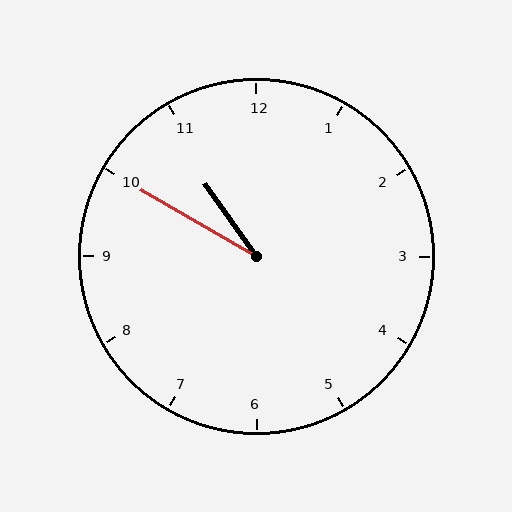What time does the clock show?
10:50.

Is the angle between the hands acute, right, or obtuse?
It is acute.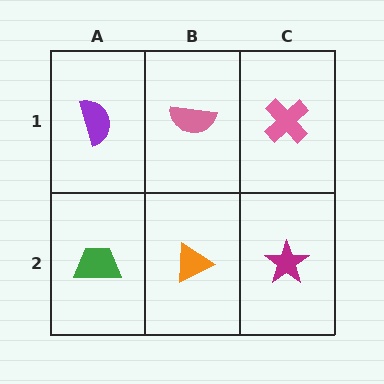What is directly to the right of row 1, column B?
A pink cross.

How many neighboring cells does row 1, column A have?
2.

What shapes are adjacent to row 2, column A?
A purple semicircle (row 1, column A), an orange triangle (row 2, column B).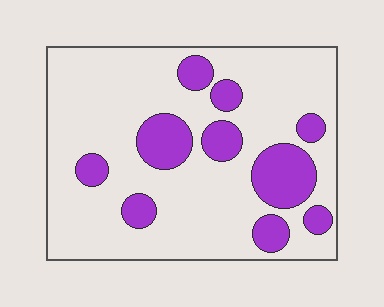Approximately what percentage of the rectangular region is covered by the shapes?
Approximately 20%.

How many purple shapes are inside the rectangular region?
10.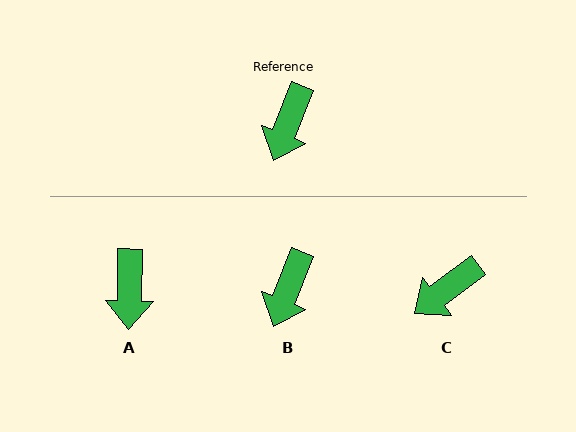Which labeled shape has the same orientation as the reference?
B.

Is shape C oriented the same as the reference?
No, it is off by about 31 degrees.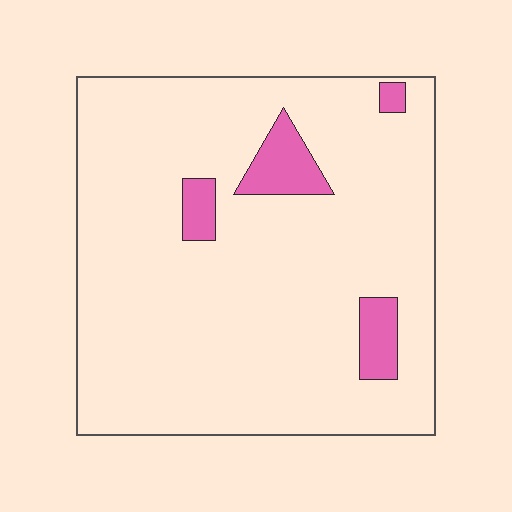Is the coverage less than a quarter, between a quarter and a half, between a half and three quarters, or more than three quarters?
Less than a quarter.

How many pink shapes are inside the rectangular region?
4.